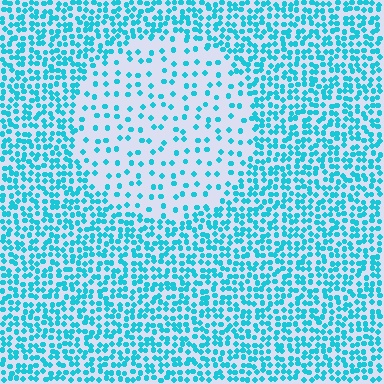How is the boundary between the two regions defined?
The boundary is defined by a change in element density (approximately 2.7x ratio). All elements are the same color, size, and shape.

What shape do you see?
I see a circle.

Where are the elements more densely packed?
The elements are more densely packed outside the circle boundary.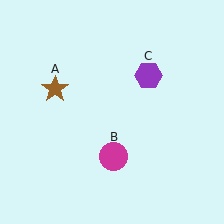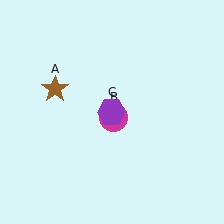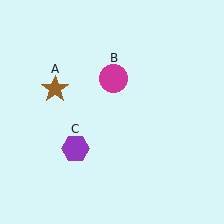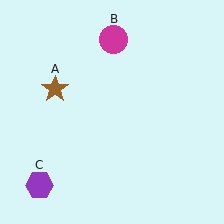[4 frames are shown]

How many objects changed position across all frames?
2 objects changed position: magenta circle (object B), purple hexagon (object C).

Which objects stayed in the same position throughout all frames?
Brown star (object A) remained stationary.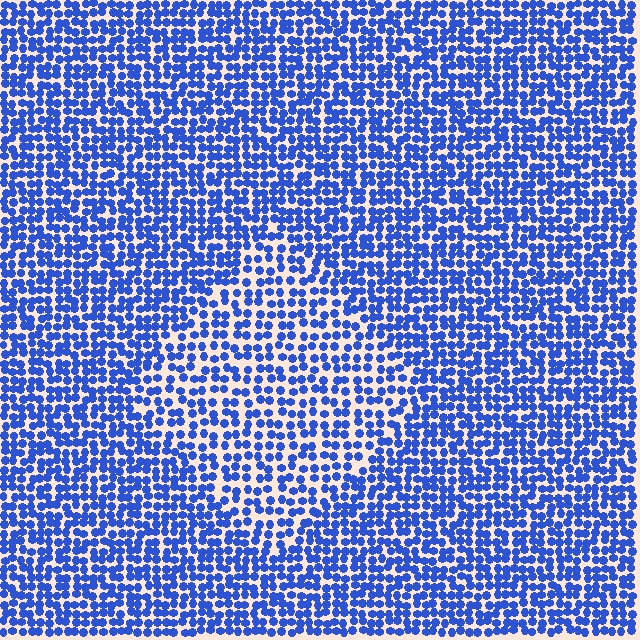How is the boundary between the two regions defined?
The boundary is defined by a change in element density (approximately 1.5x ratio). All elements are the same color, size, and shape.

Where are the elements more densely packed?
The elements are more densely packed outside the diamond boundary.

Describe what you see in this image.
The image contains small blue elements arranged at two different densities. A diamond-shaped region is visible where the elements are less densely packed than the surrounding area.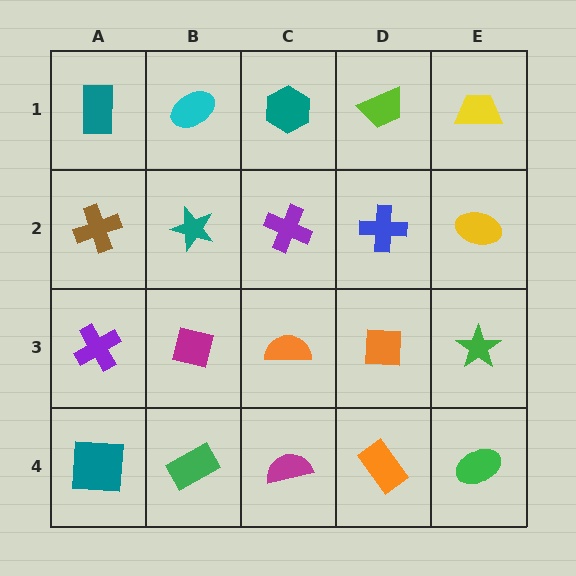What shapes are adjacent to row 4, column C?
An orange semicircle (row 3, column C), a green rectangle (row 4, column B), an orange rectangle (row 4, column D).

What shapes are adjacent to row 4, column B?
A magenta square (row 3, column B), a teal square (row 4, column A), a magenta semicircle (row 4, column C).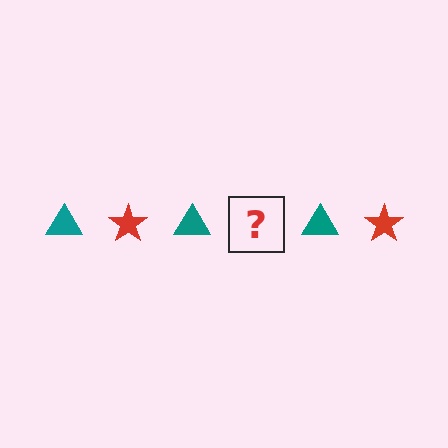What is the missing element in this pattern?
The missing element is a red star.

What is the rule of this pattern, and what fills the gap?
The rule is that the pattern alternates between teal triangle and red star. The gap should be filled with a red star.